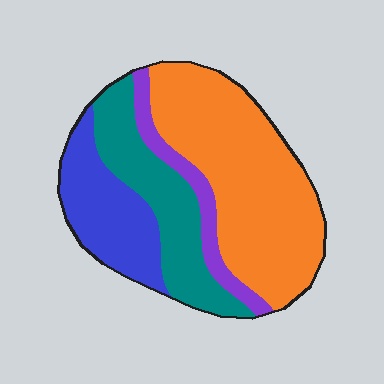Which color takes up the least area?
Purple, at roughly 10%.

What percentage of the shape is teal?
Teal takes up about one quarter (1/4) of the shape.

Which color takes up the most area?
Orange, at roughly 45%.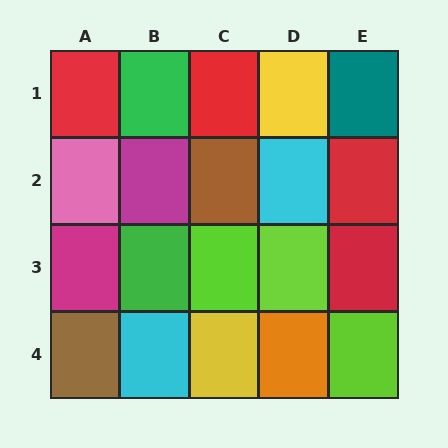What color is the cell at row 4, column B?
Cyan.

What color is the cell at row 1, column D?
Yellow.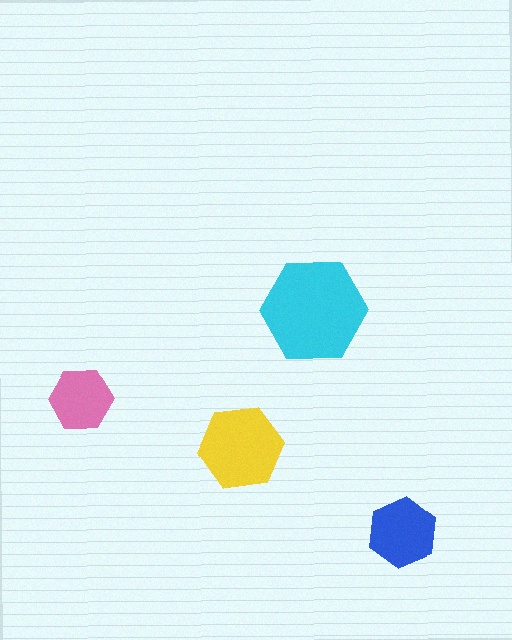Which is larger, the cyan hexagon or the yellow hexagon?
The cyan one.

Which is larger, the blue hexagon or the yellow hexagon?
The yellow one.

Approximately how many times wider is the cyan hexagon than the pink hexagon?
About 1.5 times wider.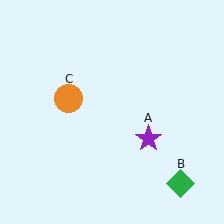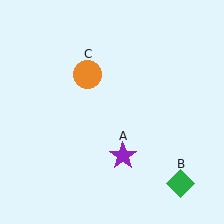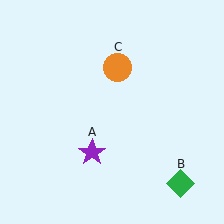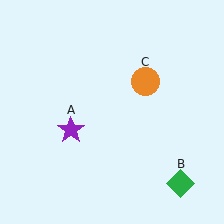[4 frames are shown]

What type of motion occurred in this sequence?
The purple star (object A), orange circle (object C) rotated clockwise around the center of the scene.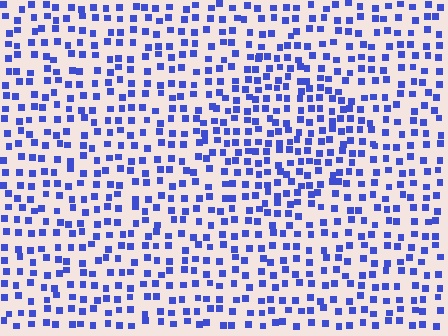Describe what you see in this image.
The image contains small blue elements arranged at two different densities. A diamond-shaped region is visible where the elements are more densely packed than the surrounding area.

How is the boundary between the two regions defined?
The boundary is defined by a change in element density (approximately 1.5x ratio). All elements are the same color, size, and shape.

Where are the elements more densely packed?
The elements are more densely packed inside the diamond boundary.